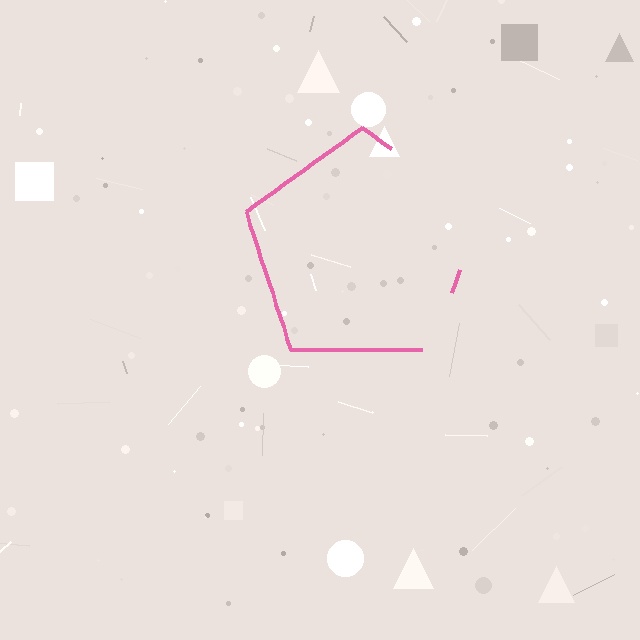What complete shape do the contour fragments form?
The contour fragments form a pentagon.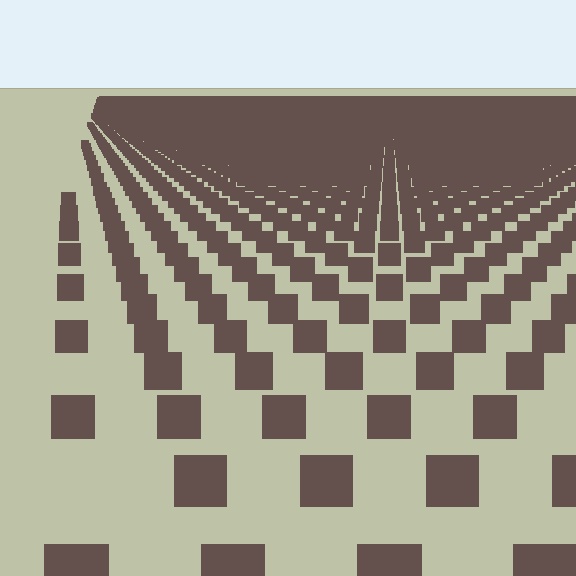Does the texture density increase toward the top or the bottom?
Density increases toward the top.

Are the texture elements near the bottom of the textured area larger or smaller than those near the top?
Larger. Near the bottom, elements are closer to the viewer and appear at a bigger on-screen size.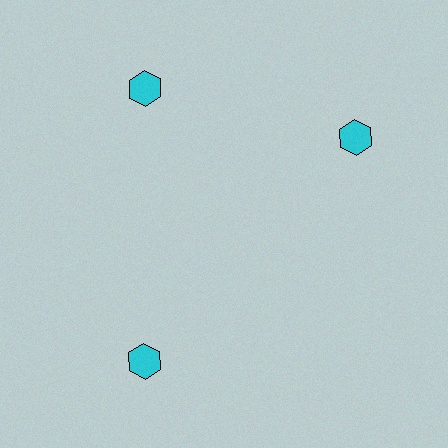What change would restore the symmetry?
The symmetry would be restored by rotating it back into even spacing with its neighbors so that all 3 hexagons sit at equal angles and equal distance from the center.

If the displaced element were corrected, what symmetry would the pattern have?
It would have 3-fold rotational symmetry — the pattern would map onto itself every 120 degrees.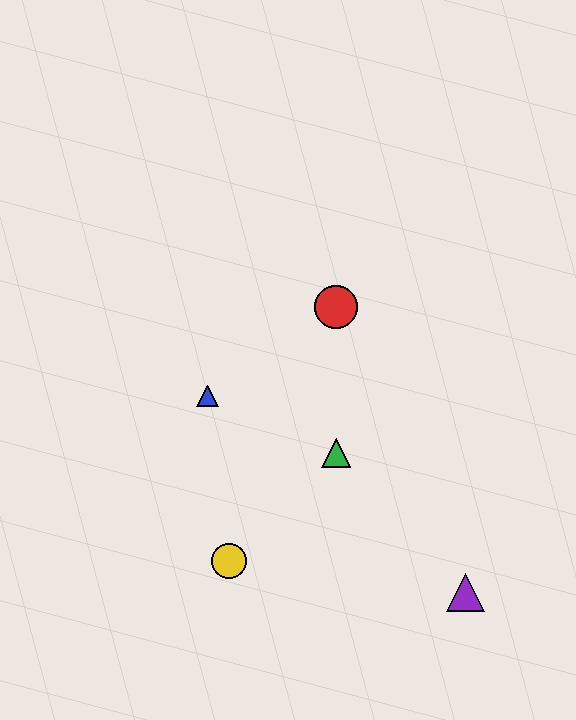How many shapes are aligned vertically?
2 shapes (the red circle, the green triangle) are aligned vertically.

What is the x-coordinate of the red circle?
The red circle is at x≈336.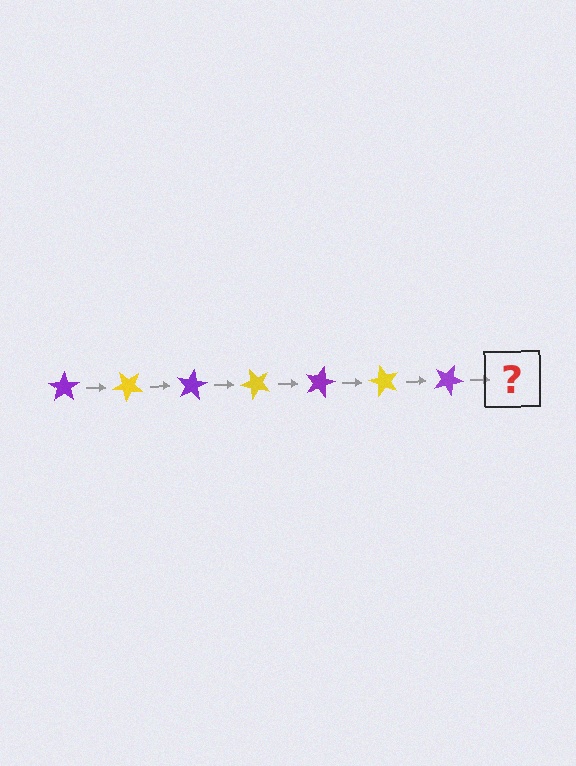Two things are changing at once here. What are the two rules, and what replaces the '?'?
The two rules are that it rotates 40 degrees each step and the color cycles through purple and yellow. The '?' should be a yellow star, rotated 280 degrees from the start.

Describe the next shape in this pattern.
It should be a yellow star, rotated 280 degrees from the start.